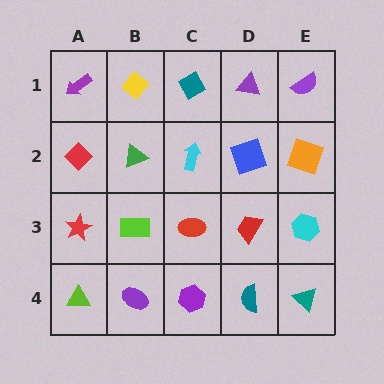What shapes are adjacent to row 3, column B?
A green triangle (row 2, column B), a purple ellipse (row 4, column B), a red star (row 3, column A), a red ellipse (row 3, column C).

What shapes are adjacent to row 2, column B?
A yellow diamond (row 1, column B), a lime rectangle (row 3, column B), a red diamond (row 2, column A), a cyan arrow (row 2, column C).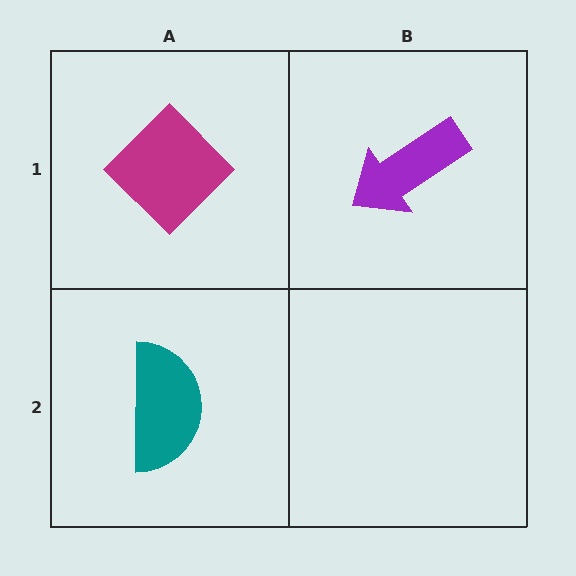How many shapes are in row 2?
1 shape.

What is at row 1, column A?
A magenta diamond.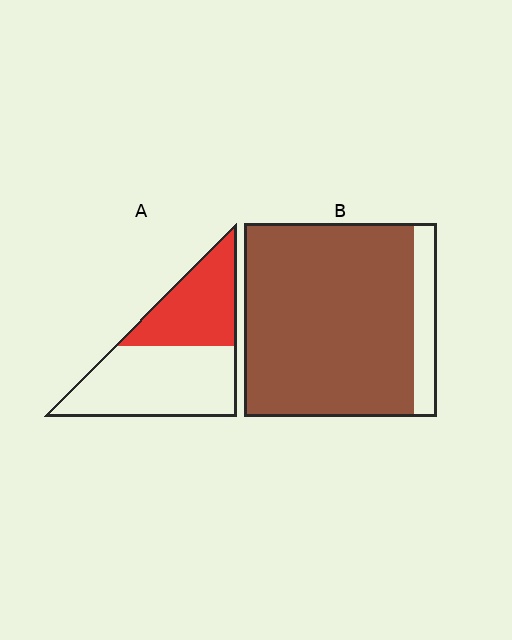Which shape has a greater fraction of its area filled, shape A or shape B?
Shape B.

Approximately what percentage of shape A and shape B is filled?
A is approximately 40% and B is approximately 90%.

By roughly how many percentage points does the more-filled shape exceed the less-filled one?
By roughly 50 percentage points (B over A).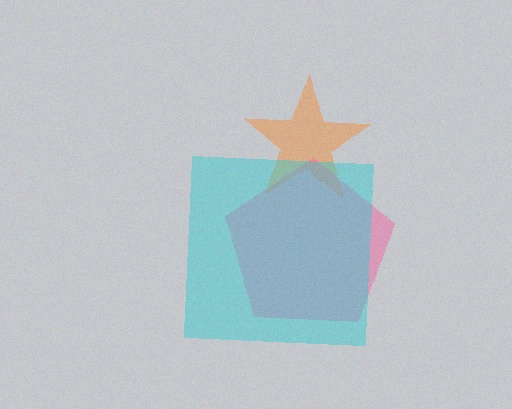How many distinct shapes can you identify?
There are 3 distinct shapes: an orange star, a pink pentagon, a cyan square.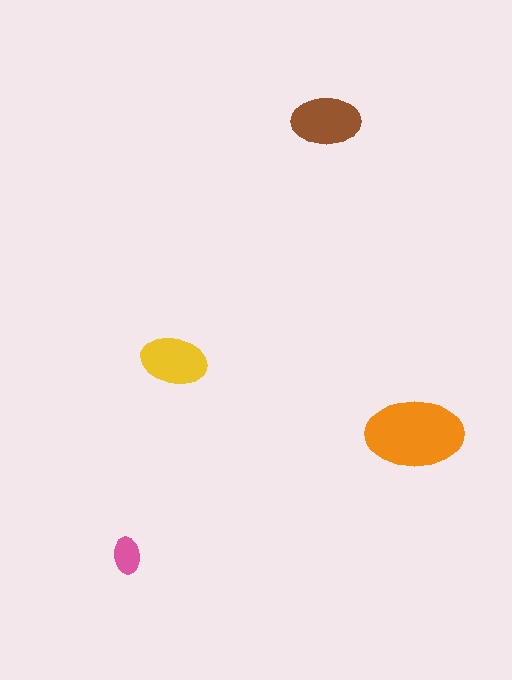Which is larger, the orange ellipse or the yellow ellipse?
The orange one.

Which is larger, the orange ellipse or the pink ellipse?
The orange one.